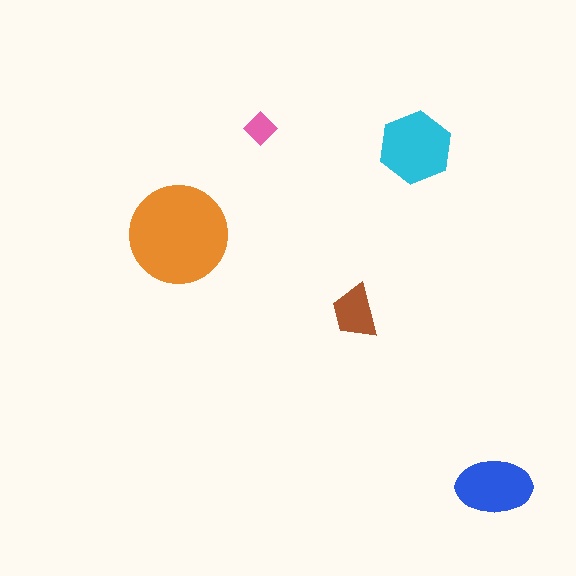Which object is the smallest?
The pink diamond.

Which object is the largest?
The orange circle.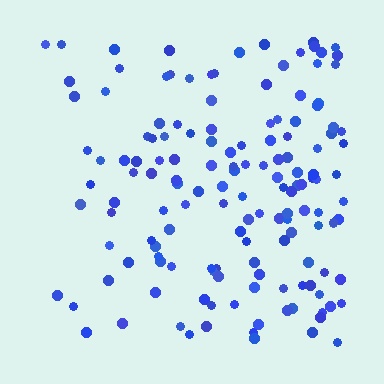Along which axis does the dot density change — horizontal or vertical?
Horizontal.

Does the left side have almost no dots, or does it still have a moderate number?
Still a moderate number, just noticeably fewer than the right.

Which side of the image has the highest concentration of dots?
The right.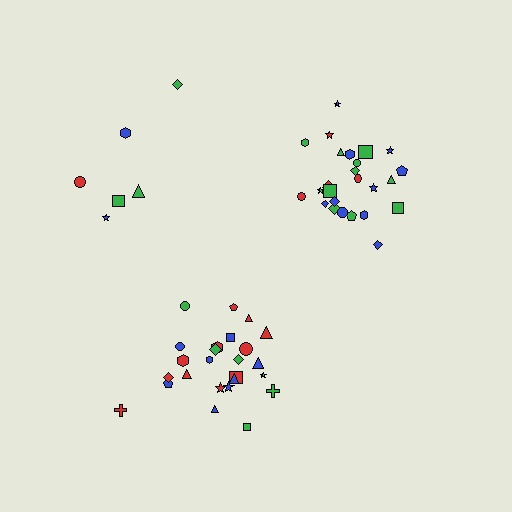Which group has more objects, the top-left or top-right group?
The top-right group.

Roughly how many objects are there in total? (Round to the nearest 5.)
Roughly 55 objects in total.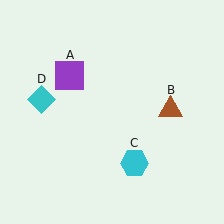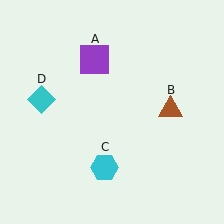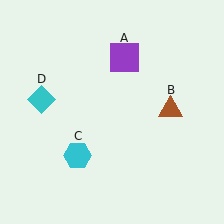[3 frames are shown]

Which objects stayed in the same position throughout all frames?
Brown triangle (object B) and cyan diamond (object D) remained stationary.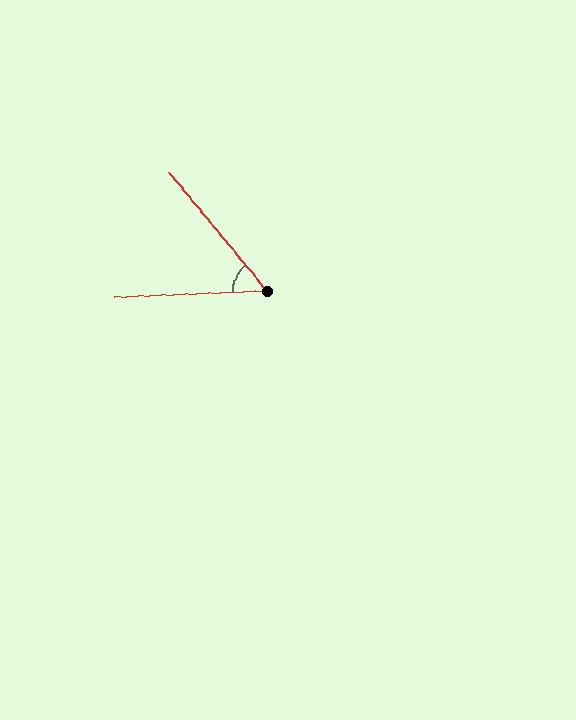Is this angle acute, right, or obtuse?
It is acute.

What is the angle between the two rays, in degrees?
Approximately 53 degrees.